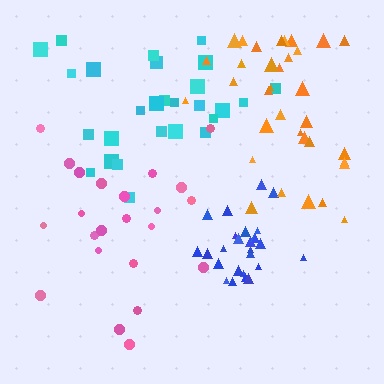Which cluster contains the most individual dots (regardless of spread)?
Orange (35).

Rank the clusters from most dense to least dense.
blue, orange, cyan, pink.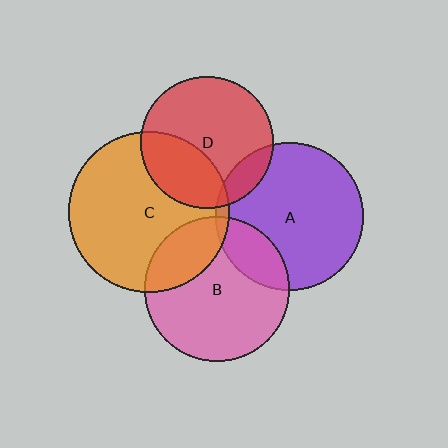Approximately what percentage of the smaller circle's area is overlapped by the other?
Approximately 20%.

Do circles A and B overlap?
Yes.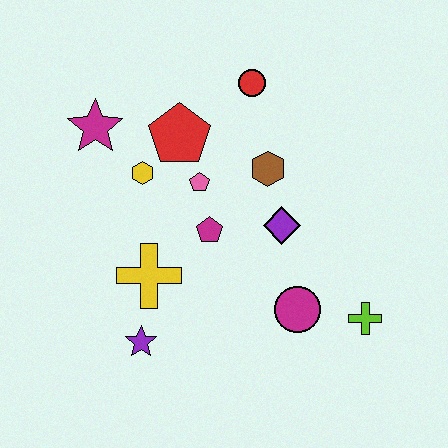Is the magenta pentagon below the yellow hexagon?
Yes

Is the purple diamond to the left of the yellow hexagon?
No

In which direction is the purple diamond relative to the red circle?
The purple diamond is below the red circle.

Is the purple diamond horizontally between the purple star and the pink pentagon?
No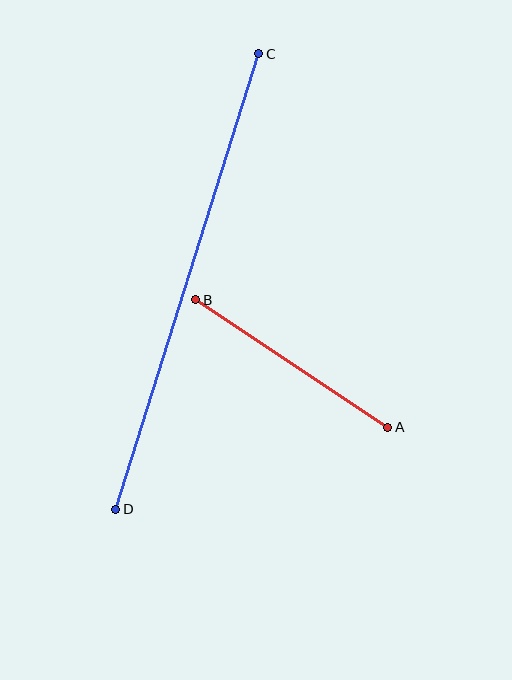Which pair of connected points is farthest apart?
Points C and D are farthest apart.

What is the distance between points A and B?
The distance is approximately 231 pixels.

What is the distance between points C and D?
The distance is approximately 477 pixels.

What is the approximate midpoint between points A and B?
The midpoint is at approximately (292, 364) pixels.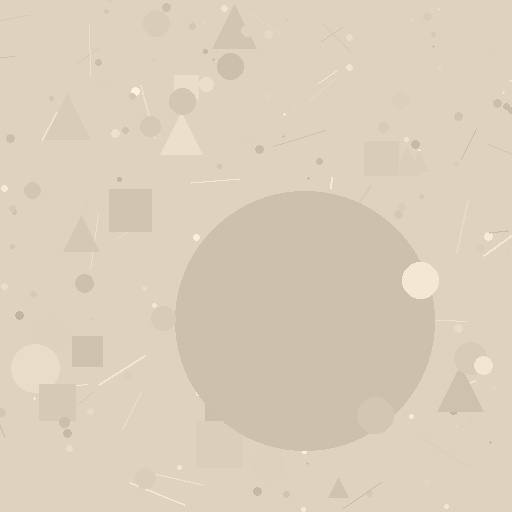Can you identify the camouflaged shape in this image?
The camouflaged shape is a circle.